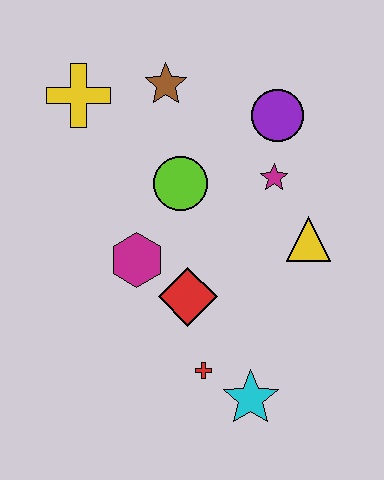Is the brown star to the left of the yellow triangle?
Yes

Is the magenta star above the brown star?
No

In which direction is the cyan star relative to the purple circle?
The cyan star is below the purple circle.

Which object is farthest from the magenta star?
The cyan star is farthest from the magenta star.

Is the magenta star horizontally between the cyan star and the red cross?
No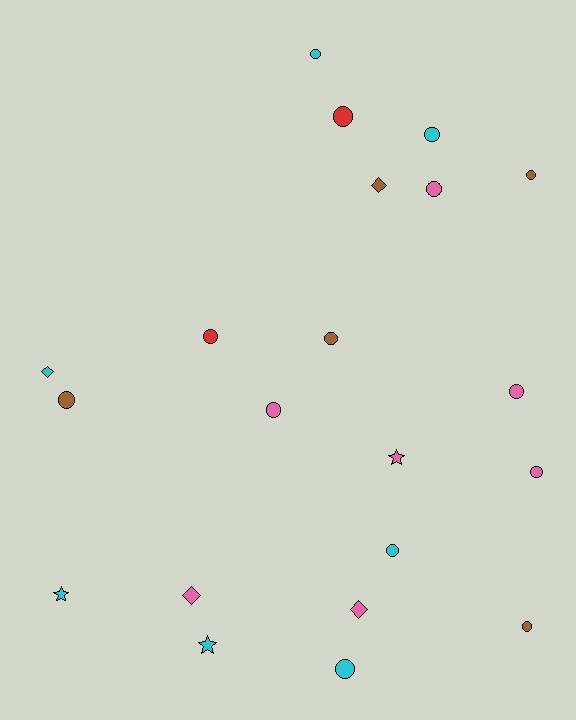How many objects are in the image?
There are 21 objects.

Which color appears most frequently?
Cyan, with 7 objects.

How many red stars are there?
There are no red stars.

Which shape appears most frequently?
Circle, with 14 objects.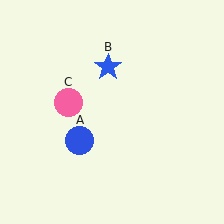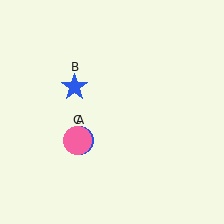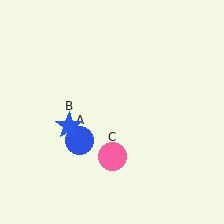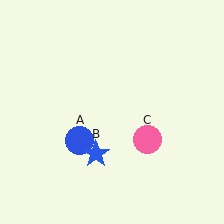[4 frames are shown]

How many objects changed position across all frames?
2 objects changed position: blue star (object B), pink circle (object C).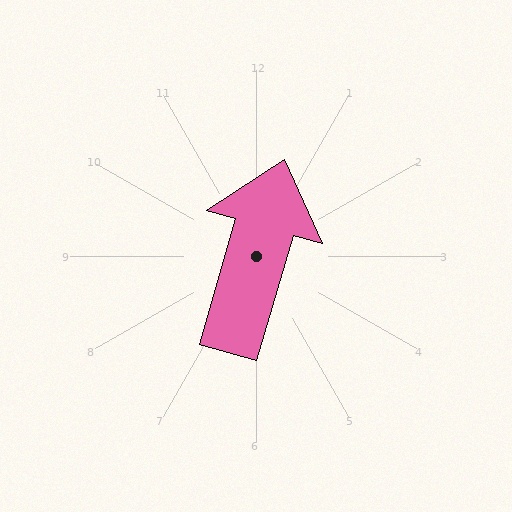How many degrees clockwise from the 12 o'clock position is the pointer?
Approximately 16 degrees.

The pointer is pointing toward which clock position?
Roughly 1 o'clock.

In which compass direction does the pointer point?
North.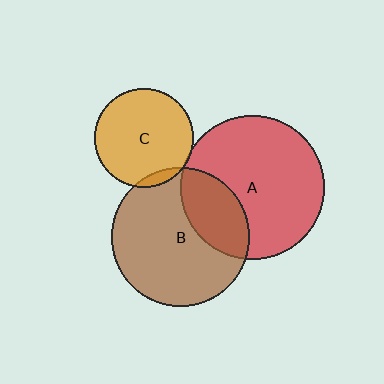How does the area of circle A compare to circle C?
Approximately 2.1 times.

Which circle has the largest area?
Circle A (red).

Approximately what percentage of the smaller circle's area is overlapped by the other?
Approximately 30%.